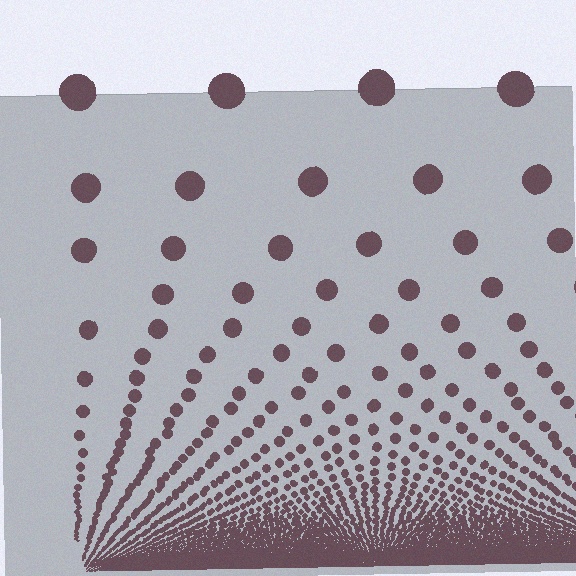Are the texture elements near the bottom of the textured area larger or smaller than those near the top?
Smaller. The gradient is inverted — elements near the bottom are smaller and denser.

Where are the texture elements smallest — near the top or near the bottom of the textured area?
Near the bottom.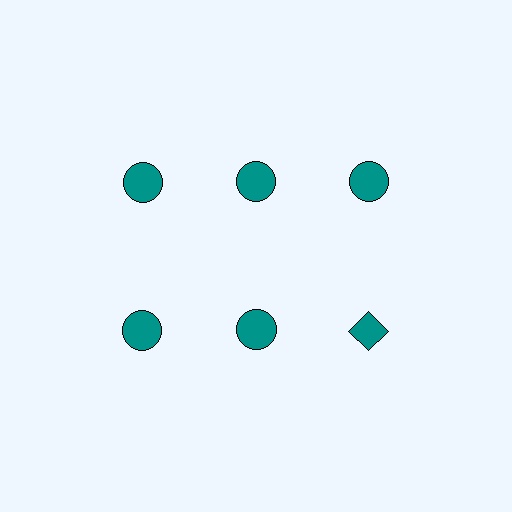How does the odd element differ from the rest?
It has a different shape: diamond instead of circle.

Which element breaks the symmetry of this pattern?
The teal diamond in the second row, center column breaks the symmetry. All other shapes are teal circles.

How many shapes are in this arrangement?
There are 6 shapes arranged in a grid pattern.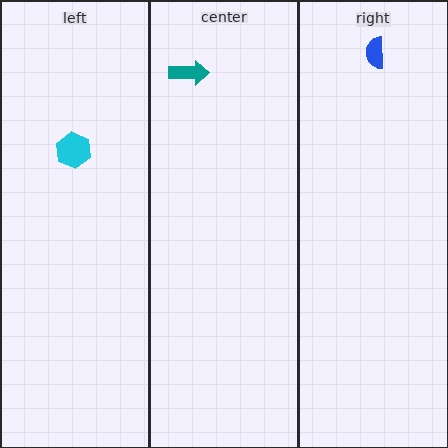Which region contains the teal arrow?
The center region.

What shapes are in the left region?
The cyan hexagon.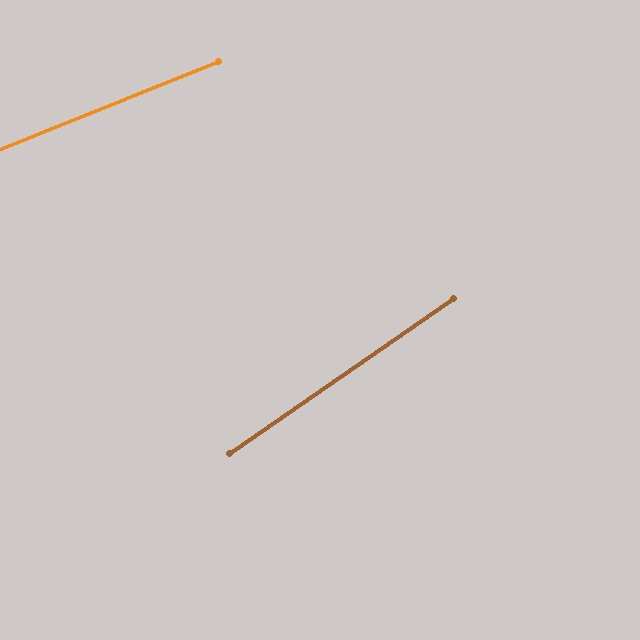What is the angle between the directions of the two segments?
Approximately 13 degrees.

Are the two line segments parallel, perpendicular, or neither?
Neither parallel nor perpendicular — they differ by about 13°.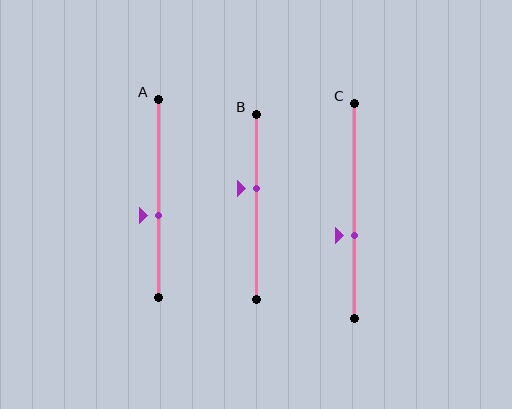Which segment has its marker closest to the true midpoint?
Segment A has its marker closest to the true midpoint.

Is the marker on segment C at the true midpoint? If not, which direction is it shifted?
No, the marker on segment C is shifted downward by about 12% of the segment length.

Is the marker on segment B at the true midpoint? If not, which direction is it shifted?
No, the marker on segment B is shifted upward by about 10% of the segment length.